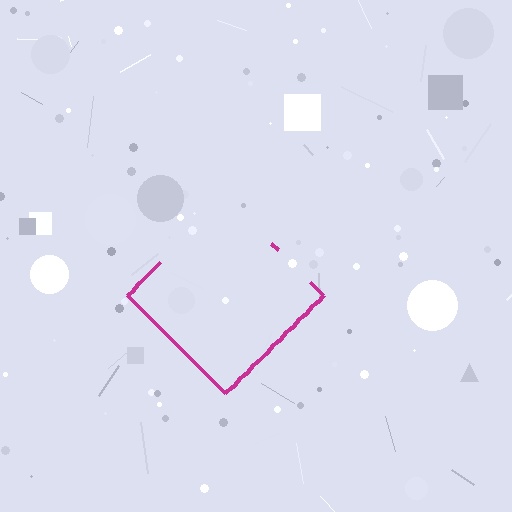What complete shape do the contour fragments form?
The contour fragments form a diamond.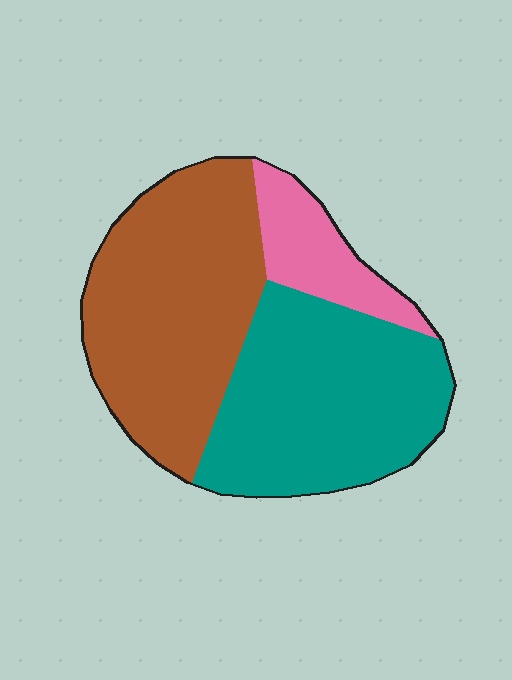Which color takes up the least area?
Pink, at roughly 15%.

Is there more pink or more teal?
Teal.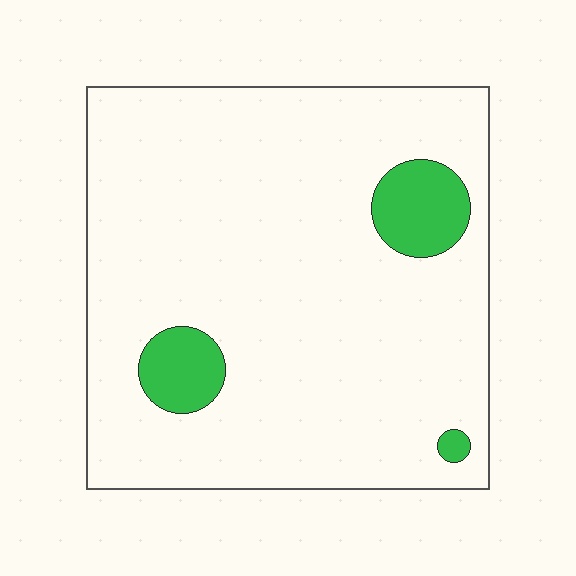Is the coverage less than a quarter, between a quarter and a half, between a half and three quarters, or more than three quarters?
Less than a quarter.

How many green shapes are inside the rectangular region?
3.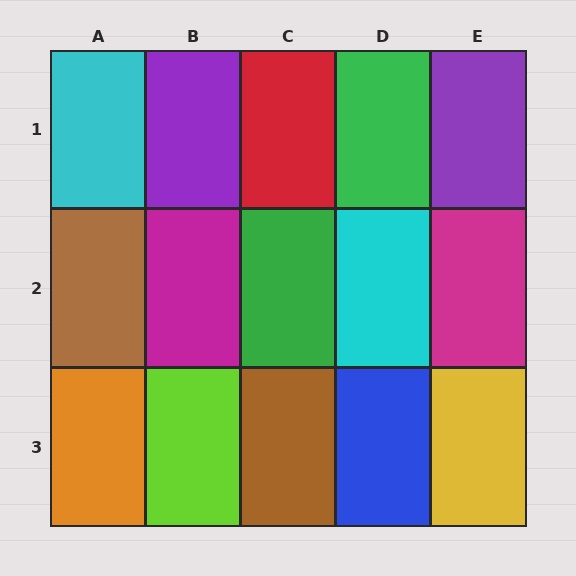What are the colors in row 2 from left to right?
Brown, magenta, green, cyan, magenta.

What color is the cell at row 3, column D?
Blue.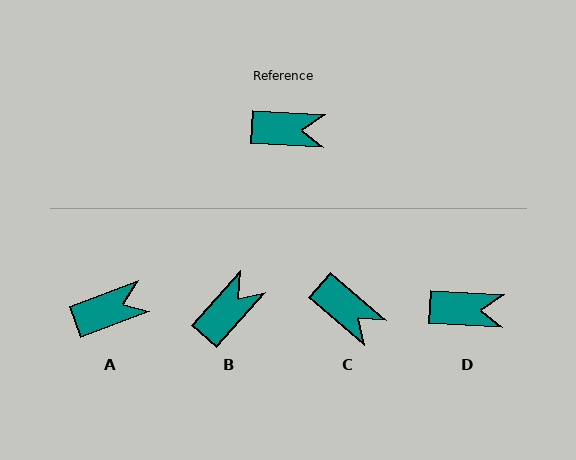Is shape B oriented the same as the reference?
No, it is off by about 52 degrees.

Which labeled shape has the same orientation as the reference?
D.